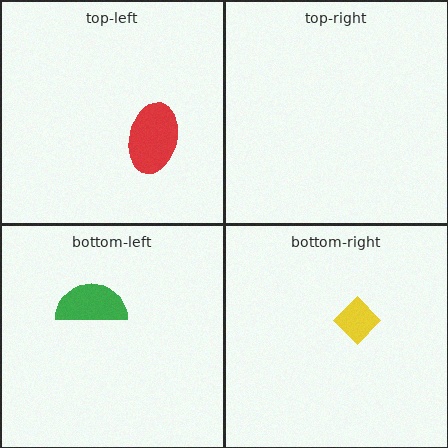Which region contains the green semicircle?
The bottom-left region.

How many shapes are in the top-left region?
1.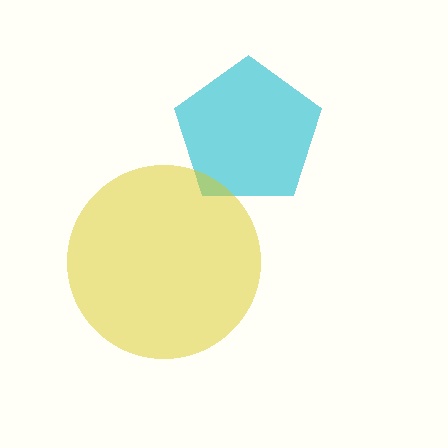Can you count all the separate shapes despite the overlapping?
Yes, there are 2 separate shapes.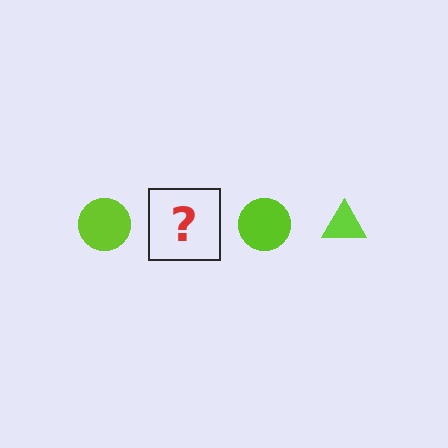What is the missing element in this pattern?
The missing element is a lime triangle.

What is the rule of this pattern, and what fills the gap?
The rule is that the pattern cycles through circle, triangle shapes in lime. The gap should be filled with a lime triangle.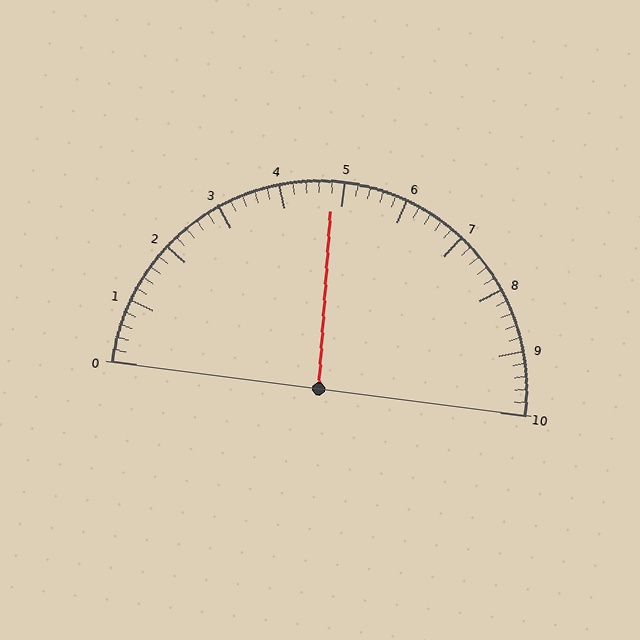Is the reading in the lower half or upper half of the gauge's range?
The reading is in the lower half of the range (0 to 10).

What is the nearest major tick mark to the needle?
The nearest major tick mark is 5.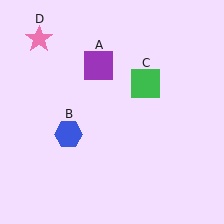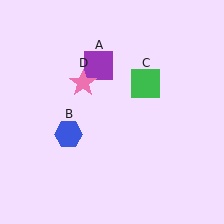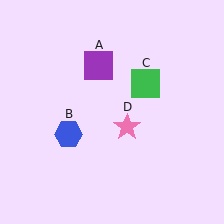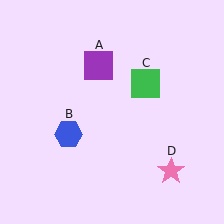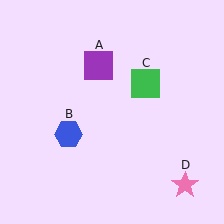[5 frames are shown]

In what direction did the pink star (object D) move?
The pink star (object D) moved down and to the right.